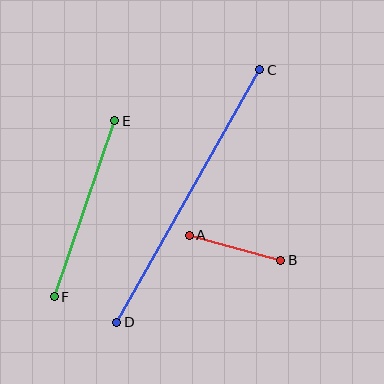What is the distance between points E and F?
The distance is approximately 186 pixels.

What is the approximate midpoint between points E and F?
The midpoint is at approximately (84, 209) pixels.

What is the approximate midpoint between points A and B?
The midpoint is at approximately (235, 248) pixels.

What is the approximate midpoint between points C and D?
The midpoint is at approximately (188, 196) pixels.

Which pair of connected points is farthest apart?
Points C and D are farthest apart.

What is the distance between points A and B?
The distance is approximately 95 pixels.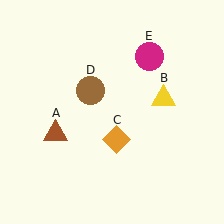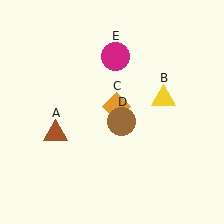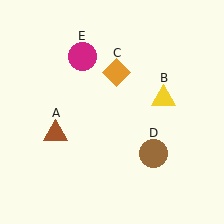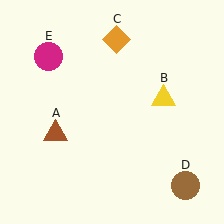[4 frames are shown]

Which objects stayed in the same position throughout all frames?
Brown triangle (object A) and yellow triangle (object B) remained stationary.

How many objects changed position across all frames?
3 objects changed position: orange diamond (object C), brown circle (object D), magenta circle (object E).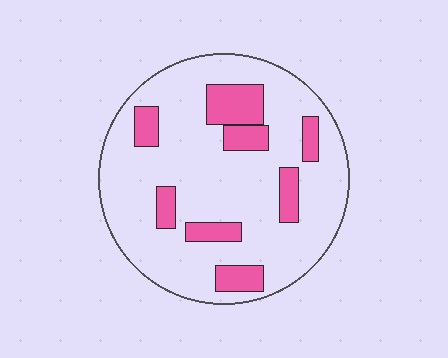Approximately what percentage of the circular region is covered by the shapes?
Approximately 20%.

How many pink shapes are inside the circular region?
8.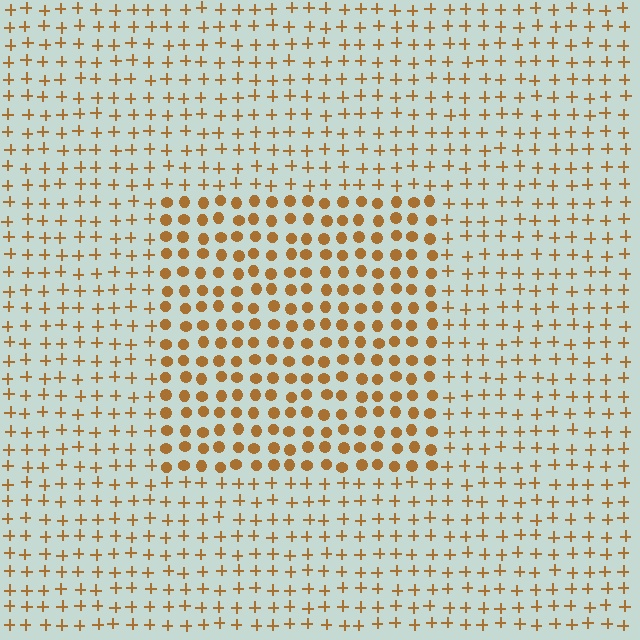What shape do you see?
I see a rectangle.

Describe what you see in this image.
The image is filled with small brown elements arranged in a uniform grid. A rectangle-shaped region contains circles, while the surrounding area contains plus signs. The boundary is defined purely by the change in element shape.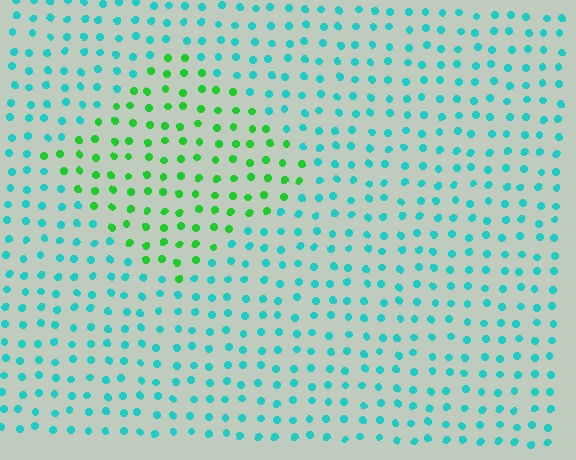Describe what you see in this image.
The image is filled with small cyan elements in a uniform arrangement. A diamond-shaped region is visible where the elements are tinted to a slightly different hue, forming a subtle color boundary.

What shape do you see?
I see a diamond.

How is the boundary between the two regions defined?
The boundary is defined purely by a slight shift in hue (about 52 degrees). Spacing, size, and orientation are identical on both sides.